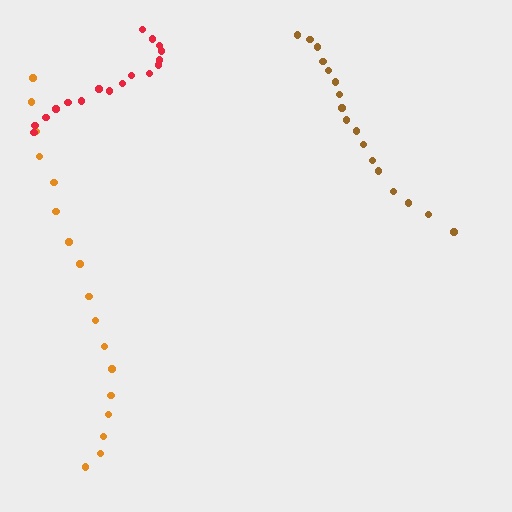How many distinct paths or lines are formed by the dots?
There are 3 distinct paths.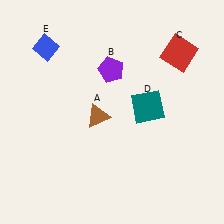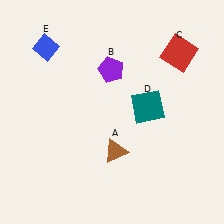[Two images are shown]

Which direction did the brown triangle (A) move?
The brown triangle (A) moved down.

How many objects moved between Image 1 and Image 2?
1 object moved between the two images.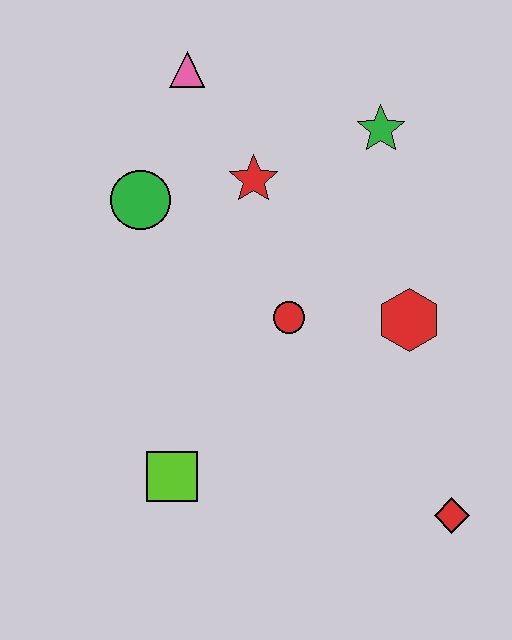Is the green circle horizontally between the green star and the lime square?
No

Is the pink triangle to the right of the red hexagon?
No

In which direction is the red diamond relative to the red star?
The red diamond is below the red star.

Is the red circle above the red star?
No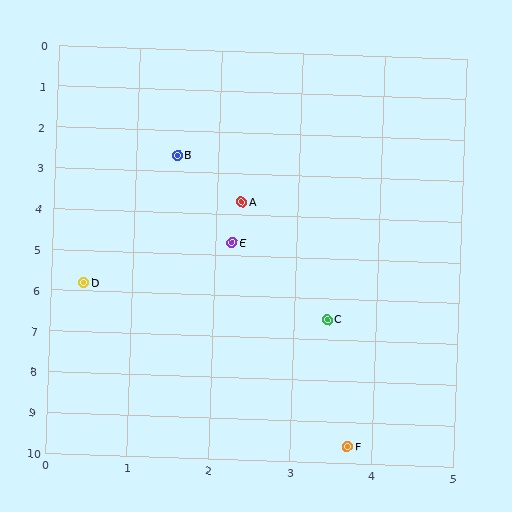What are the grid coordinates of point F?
Point F is at approximately (3.7, 9.6).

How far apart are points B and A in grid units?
Points B and A are about 1.4 grid units apart.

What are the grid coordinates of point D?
Point D is at approximately (0.4, 5.8).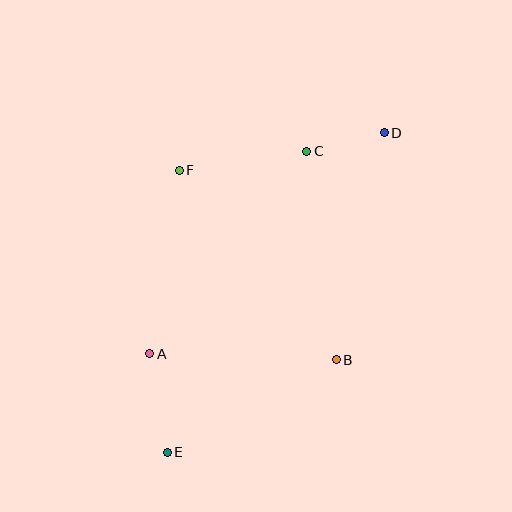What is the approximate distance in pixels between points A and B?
The distance between A and B is approximately 187 pixels.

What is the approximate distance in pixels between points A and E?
The distance between A and E is approximately 100 pixels.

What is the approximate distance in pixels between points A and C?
The distance between A and C is approximately 256 pixels.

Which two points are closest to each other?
Points C and D are closest to each other.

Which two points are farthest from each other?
Points D and E are farthest from each other.